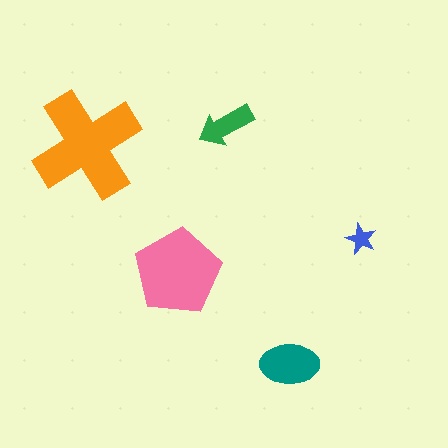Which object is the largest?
The orange cross.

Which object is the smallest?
The blue star.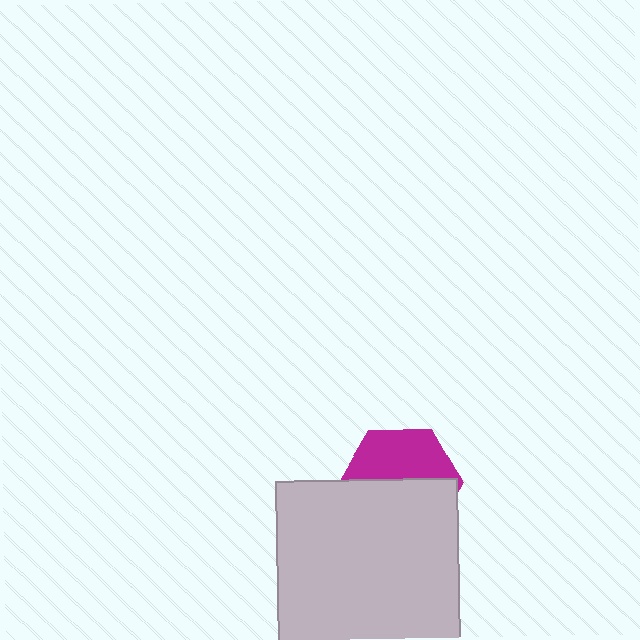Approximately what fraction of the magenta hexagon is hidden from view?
Roughly 57% of the magenta hexagon is hidden behind the light gray square.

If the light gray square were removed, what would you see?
You would see the complete magenta hexagon.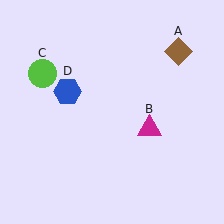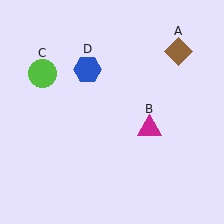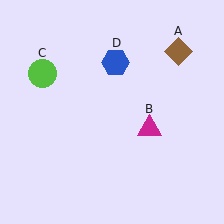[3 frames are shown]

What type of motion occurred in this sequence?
The blue hexagon (object D) rotated clockwise around the center of the scene.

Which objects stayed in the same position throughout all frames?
Brown diamond (object A) and magenta triangle (object B) and lime circle (object C) remained stationary.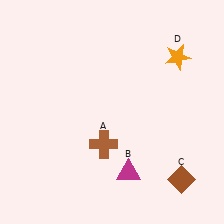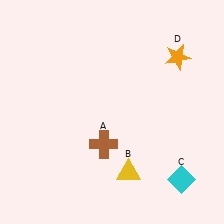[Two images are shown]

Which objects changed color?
B changed from magenta to yellow. C changed from brown to cyan.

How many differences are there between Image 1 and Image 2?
There are 2 differences between the two images.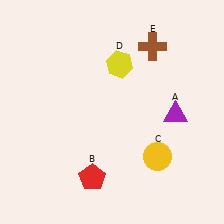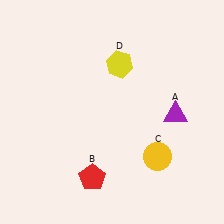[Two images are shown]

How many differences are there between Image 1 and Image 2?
There is 1 difference between the two images.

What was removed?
The brown cross (E) was removed in Image 2.